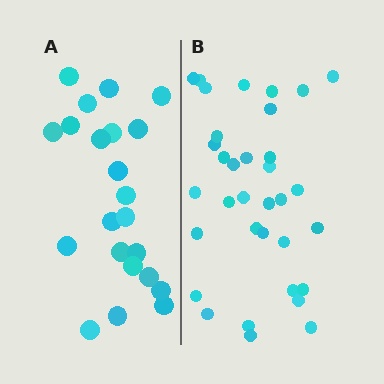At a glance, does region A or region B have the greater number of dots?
Region B (the right region) has more dots.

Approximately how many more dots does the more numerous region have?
Region B has roughly 12 or so more dots than region A.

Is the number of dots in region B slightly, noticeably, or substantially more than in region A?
Region B has substantially more. The ratio is roughly 1.5 to 1.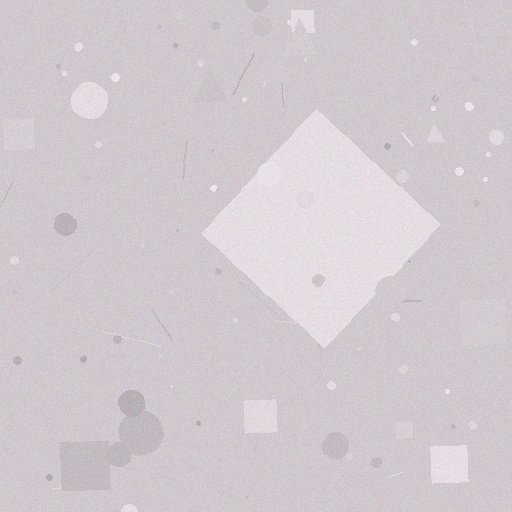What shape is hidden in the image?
A diamond is hidden in the image.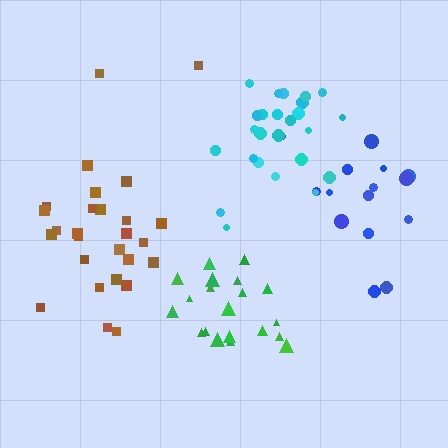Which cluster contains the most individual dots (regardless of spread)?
Brown (27).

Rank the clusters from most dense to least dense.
cyan, green, brown, blue.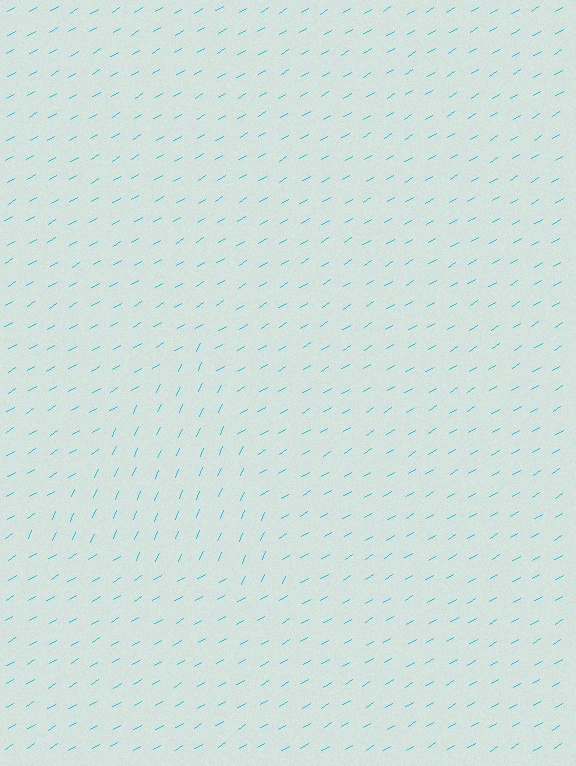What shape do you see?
I see a triangle.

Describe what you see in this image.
The image is filled with small cyan line segments. A triangle region in the image has lines oriented differently from the surrounding lines, creating a visible texture boundary.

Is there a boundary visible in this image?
Yes, there is a texture boundary formed by a change in line orientation.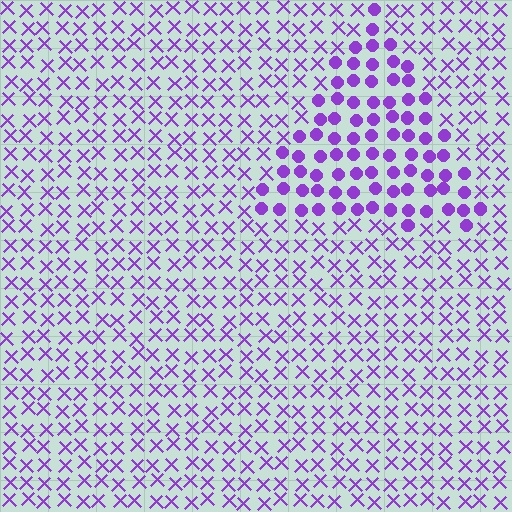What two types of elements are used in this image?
The image uses circles inside the triangle region and X marks outside it.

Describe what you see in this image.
The image is filled with small purple elements arranged in a uniform grid. A triangle-shaped region contains circles, while the surrounding area contains X marks. The boundary is defined purely by the change in element shape.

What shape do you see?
I see a triangle.